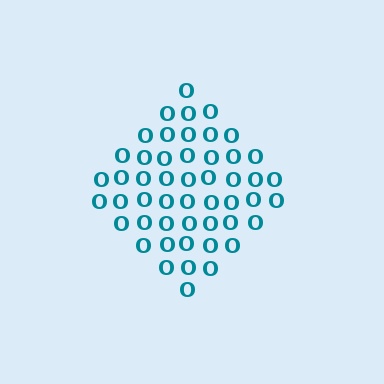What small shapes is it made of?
It is made of small letter O's.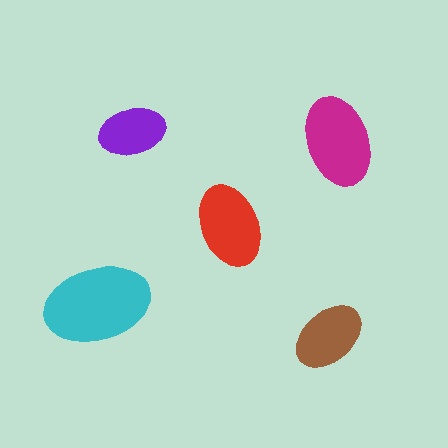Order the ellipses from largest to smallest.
the cyan one, the magenta one, the red one, the brown one, the purple one.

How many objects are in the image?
There are 5 objects in the image.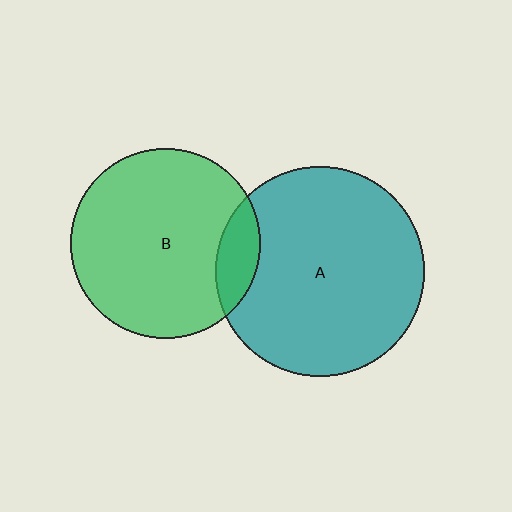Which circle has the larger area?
Circle A (teal).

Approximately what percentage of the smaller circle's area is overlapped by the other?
Approximately 15%.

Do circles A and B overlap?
Yes.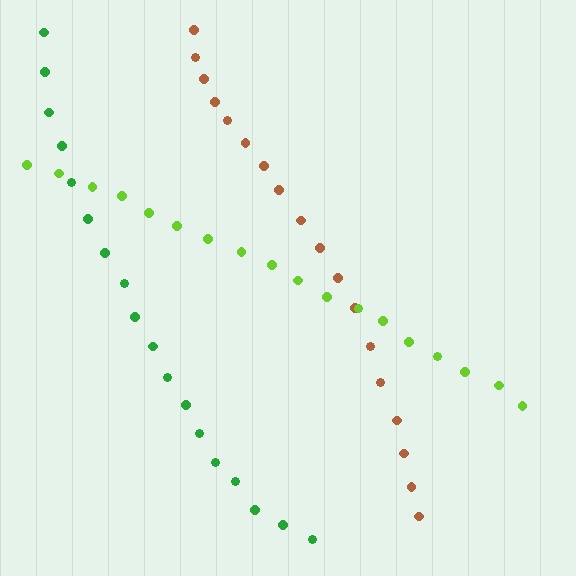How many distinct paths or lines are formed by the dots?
There are 3 distinct paths.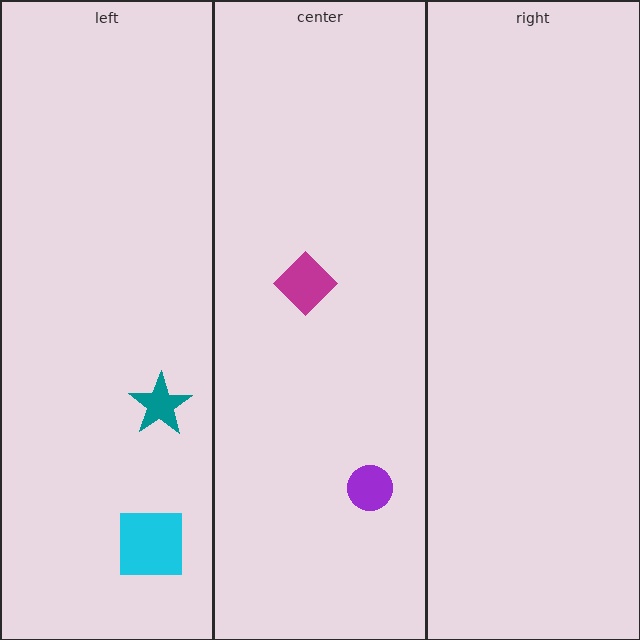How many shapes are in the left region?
2.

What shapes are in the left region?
The teal star, the cyan square.